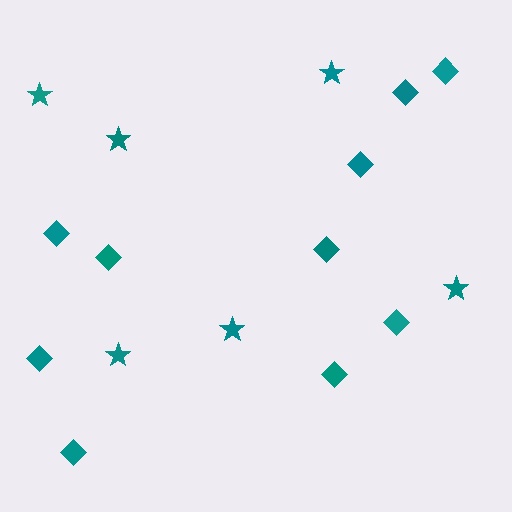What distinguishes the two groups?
There are 2 groups: one group of diamonds (10) and one group of stars (6).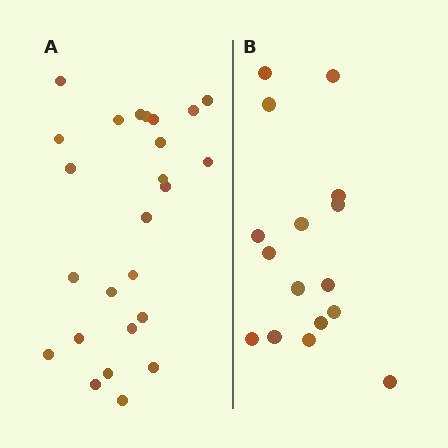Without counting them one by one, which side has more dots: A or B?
Region A (the left region) has more dots.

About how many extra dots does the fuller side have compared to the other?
Region A has roughly 8 or so more dots than region B.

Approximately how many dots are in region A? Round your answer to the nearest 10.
About 20 dots. (The exact count is 25, which rounds to 20.)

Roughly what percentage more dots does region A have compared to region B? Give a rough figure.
About 55% more.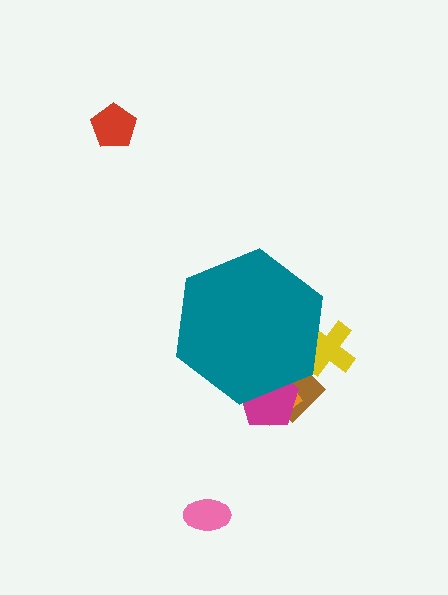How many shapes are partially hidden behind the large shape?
4 shapes are partially hidden.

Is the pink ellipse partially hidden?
No, the pink ellipse is fully visible.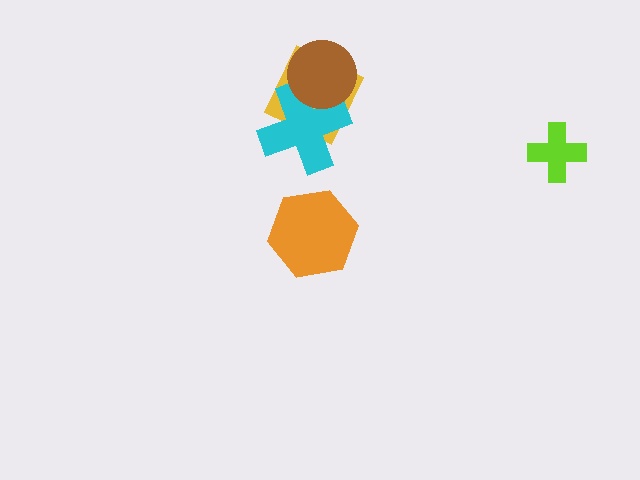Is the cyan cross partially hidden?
Yes, it is partially covered by another shape.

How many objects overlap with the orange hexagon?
0 objects overlap with the orange hexagon.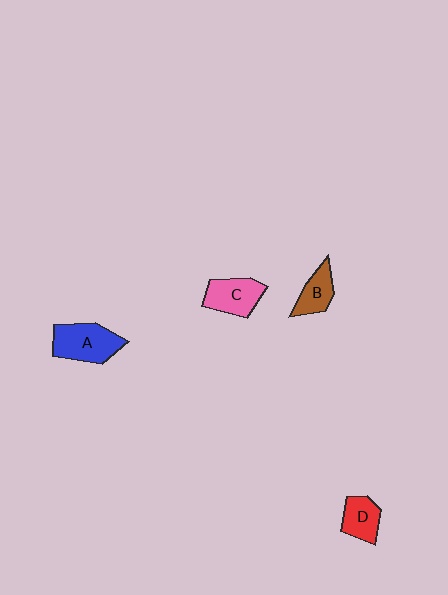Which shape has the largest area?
Shape A (blue).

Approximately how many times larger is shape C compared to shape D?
Approximately 1.3 times.